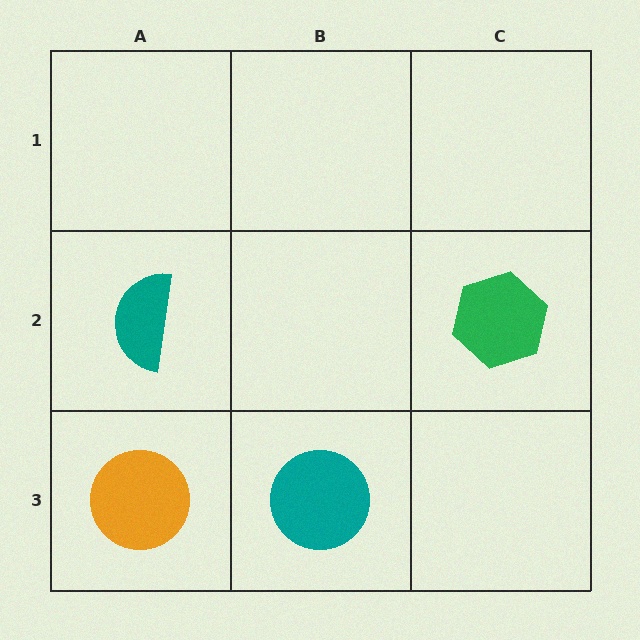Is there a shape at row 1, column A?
No, that cell is empty.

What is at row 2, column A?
A teal semicircle.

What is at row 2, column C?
A green hexagon.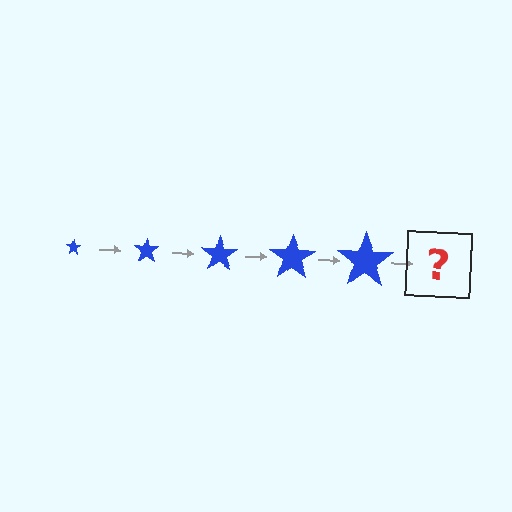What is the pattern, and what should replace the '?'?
The pattern is that the star gets progressively larger each step. The '?' should be a blue star, larger than the previous one.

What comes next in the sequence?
The next element should be a blue star, larger than the previous one.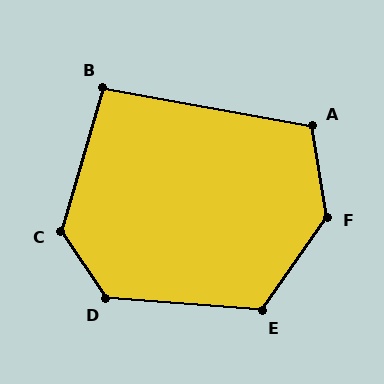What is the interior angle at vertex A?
Approximately 109 degrees (obtuse).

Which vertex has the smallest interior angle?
B, at approximately 96 degrees.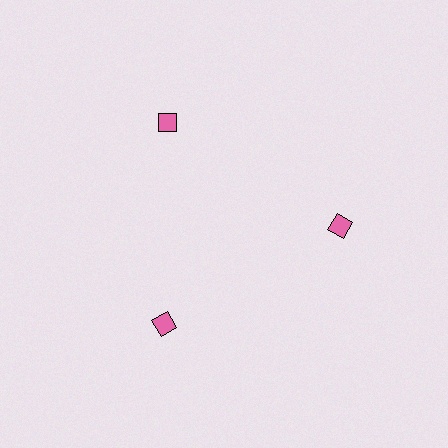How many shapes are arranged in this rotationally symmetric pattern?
There are 3 shapes, arranged in 3 groups of 1.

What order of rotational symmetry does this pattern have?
This pattern has 3-fold rotational symmetry.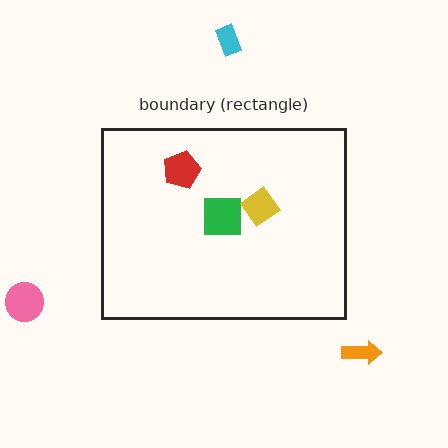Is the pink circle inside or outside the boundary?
Outside.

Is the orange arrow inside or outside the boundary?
Outside.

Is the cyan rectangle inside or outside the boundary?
Outside.